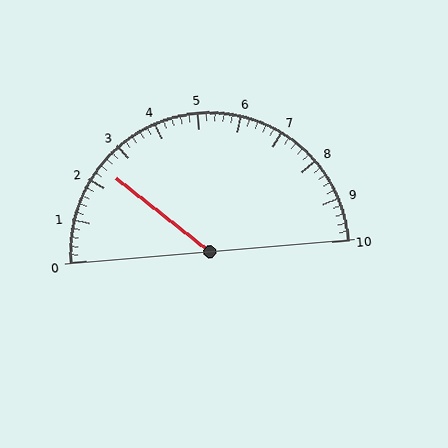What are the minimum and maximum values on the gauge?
The gauge ranges from 0 to 10.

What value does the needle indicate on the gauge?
The needle indicates approximately 2.4.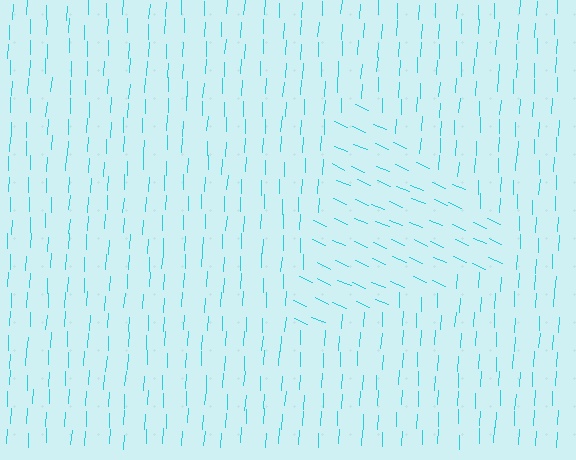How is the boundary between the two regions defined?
The boundary is defined purely by a change in line orientation (approximately 69 degrees difference). All lines are the same color and thickness.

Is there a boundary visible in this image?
Yes, there is a texture boundary formed by a change in line orientation.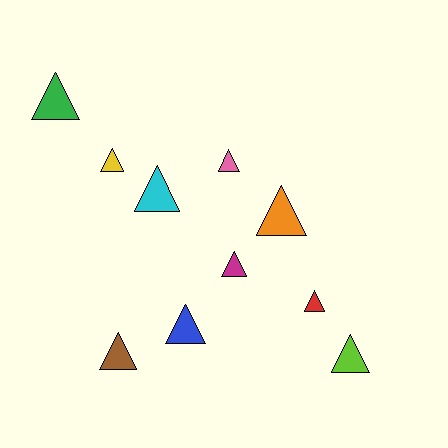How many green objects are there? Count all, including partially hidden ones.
There is 1 green object.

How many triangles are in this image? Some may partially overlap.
There are 10 triangles.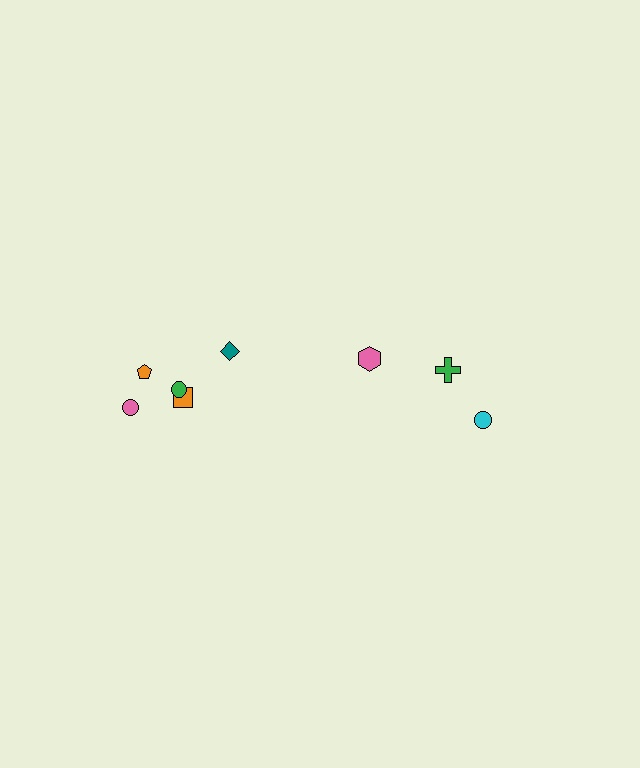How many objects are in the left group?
There are 5 objects.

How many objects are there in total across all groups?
There are 8 objects.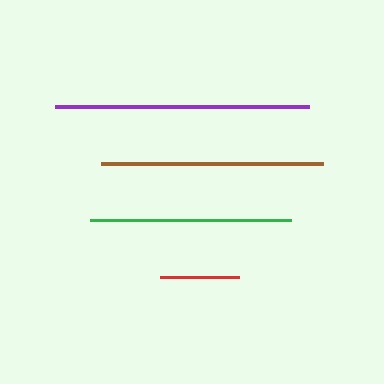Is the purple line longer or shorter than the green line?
The purple line is longer than the green line.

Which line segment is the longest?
The purple line is the longest at approximately 254 pixels.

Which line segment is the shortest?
The red line is the shortest at approximately 79 pixels.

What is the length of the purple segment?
The purple segment is approximately 254 pixels long.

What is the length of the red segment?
The red segment is approximately 79 pixels long.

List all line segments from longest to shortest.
From longest to shortest: purple, brown, green, red.